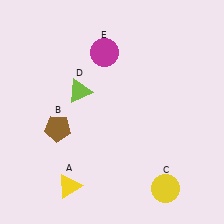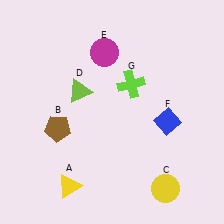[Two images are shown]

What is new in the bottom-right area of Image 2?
A blue diamond (F) was added in the bottom-right area of Image 2.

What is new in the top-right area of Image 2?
A lime cross (G) was added in the top-right area of Image 2.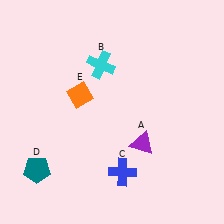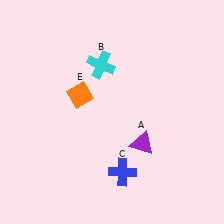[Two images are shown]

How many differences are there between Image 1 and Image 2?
There is 1 difference between the two images.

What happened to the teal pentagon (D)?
The teal pentagon (D) was removed in Image 2. It was in the bottom-left area of Image 1.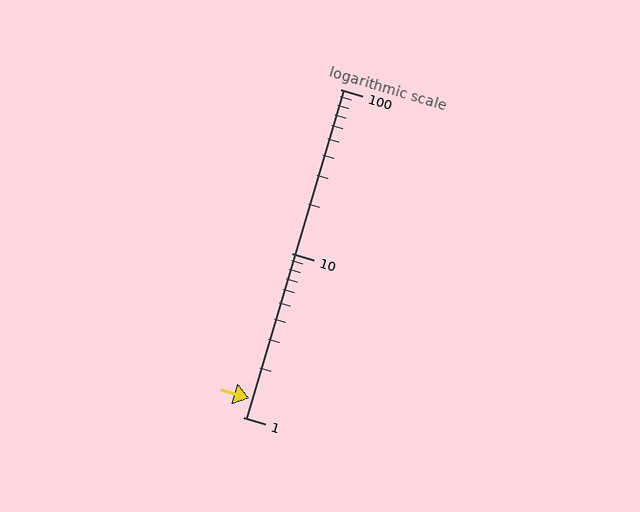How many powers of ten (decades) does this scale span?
The scale spans 2 decades, from 1 to 100.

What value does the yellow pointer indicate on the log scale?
The pointer indicates approximately 1.3.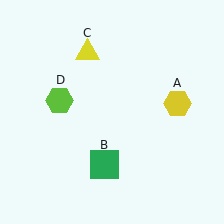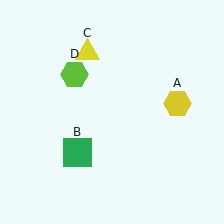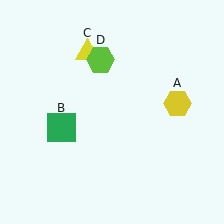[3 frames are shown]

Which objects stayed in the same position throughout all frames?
Yellow hexagon (object A) and yellow triangle (object C) remained stationary.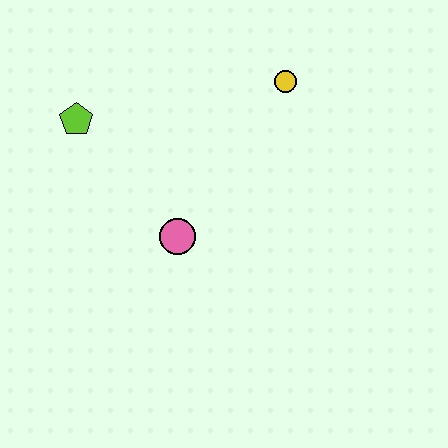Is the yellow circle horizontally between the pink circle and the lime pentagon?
No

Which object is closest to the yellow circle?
The pink circle is closest to the yellow circle.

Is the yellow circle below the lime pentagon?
No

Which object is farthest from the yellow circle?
The lime pentagon is farthest from the yellow circle.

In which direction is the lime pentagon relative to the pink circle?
The lime pentagon is above the pink circle.